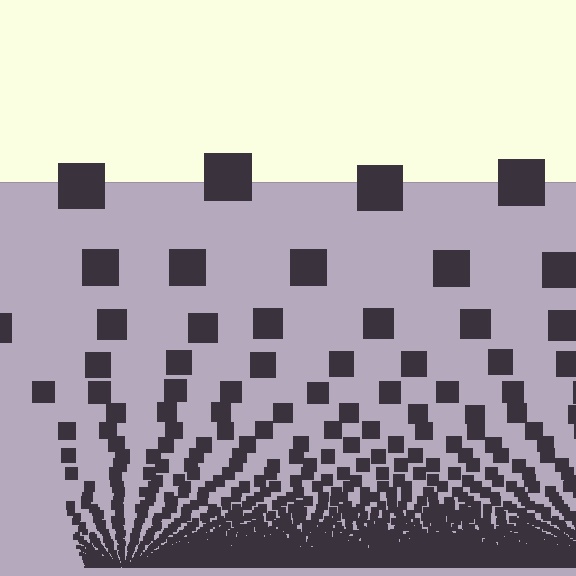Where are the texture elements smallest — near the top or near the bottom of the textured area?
Near the bottom.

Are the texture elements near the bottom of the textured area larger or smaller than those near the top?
Smaller. The gradient is inverted — elements near the bottom are smaller and denser.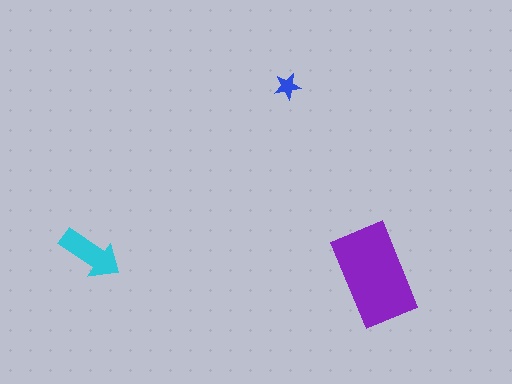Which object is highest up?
The blue star is topmost.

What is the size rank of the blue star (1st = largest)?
3rd.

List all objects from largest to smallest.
The purple rectangle, the cyan arrow, the blue star.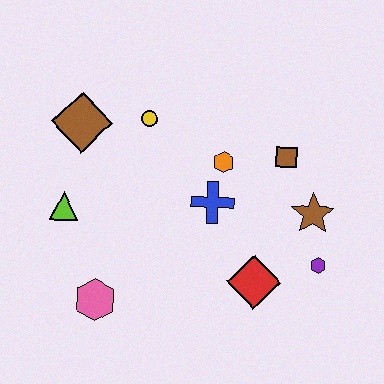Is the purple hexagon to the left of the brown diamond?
No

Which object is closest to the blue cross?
The orange hexagon is closest to the blue cross.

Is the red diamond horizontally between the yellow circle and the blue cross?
No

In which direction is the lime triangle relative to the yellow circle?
The lime triangle is below the yellow circle.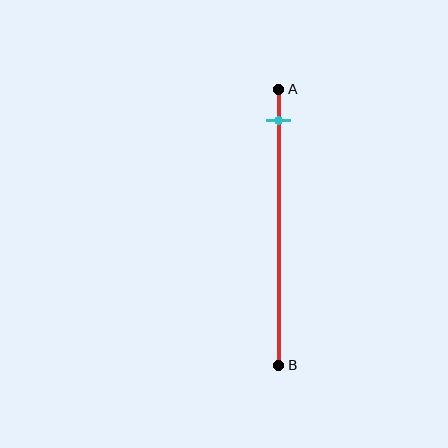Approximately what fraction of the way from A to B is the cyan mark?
The cyan mark is approximately 10% of the way from A to B.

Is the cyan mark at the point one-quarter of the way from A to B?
No, the mark is at about 10% from A, not at the 25% one-quarter point.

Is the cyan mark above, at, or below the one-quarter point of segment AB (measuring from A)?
The cyan mark is above the one-quarter point of segment AB.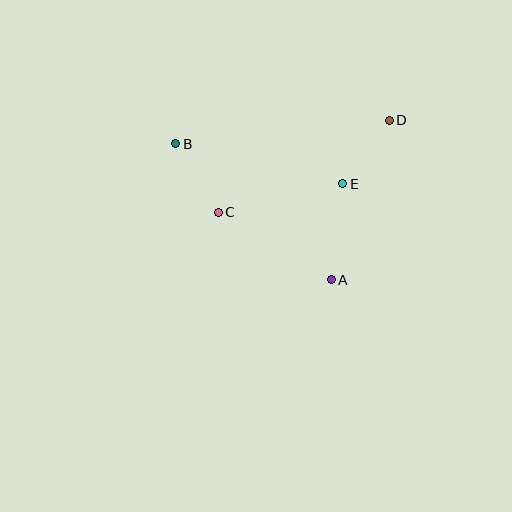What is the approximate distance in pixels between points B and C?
The distance between B and C is approximately 81 pixels.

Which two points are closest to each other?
Points D and E are closest to each other.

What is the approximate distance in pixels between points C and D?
The distance between C and D is approximately 194 pixels.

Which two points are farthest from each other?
Points B and D are farthest from each other.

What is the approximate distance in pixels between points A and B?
The distance between A and B is approximately 206 pixels.